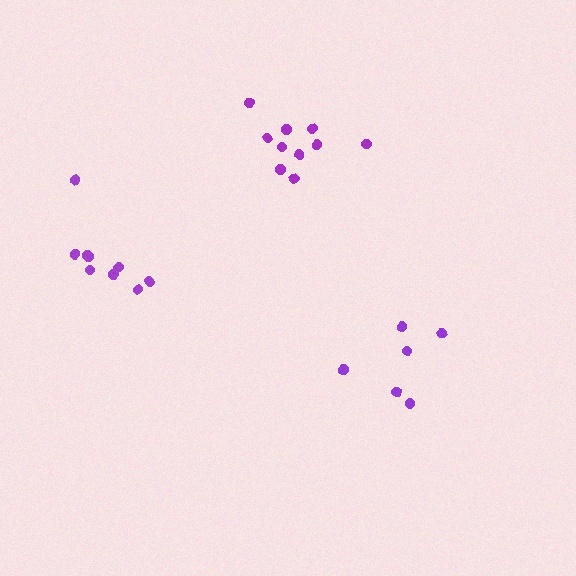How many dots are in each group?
Group 1: 6 dots, Group 2: 9 dots, Group 3: 10 dots (25 total).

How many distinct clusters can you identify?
There are 3 distinct clusters.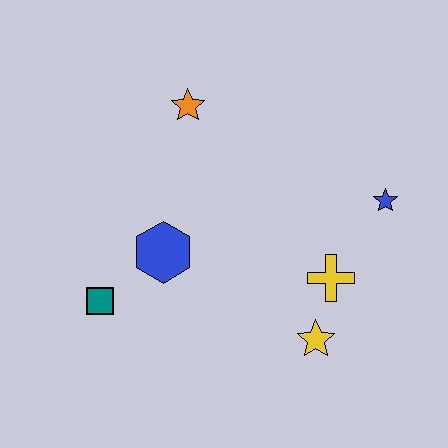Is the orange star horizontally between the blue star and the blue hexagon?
Yes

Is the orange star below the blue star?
No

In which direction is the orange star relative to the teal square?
The orange star is above the teal square.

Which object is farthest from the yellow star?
The orange star is farthest from the yellow star.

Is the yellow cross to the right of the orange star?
Yes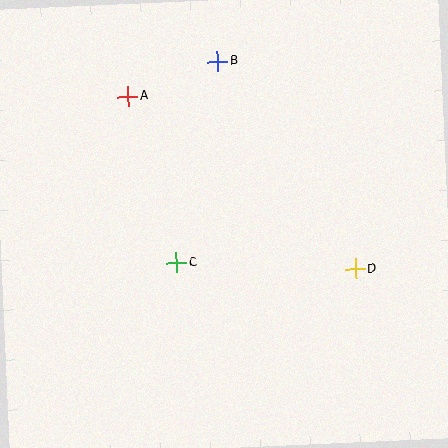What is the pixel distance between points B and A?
The distance between B and A is 96 pixels.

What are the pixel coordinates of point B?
Point B is at (218, 61).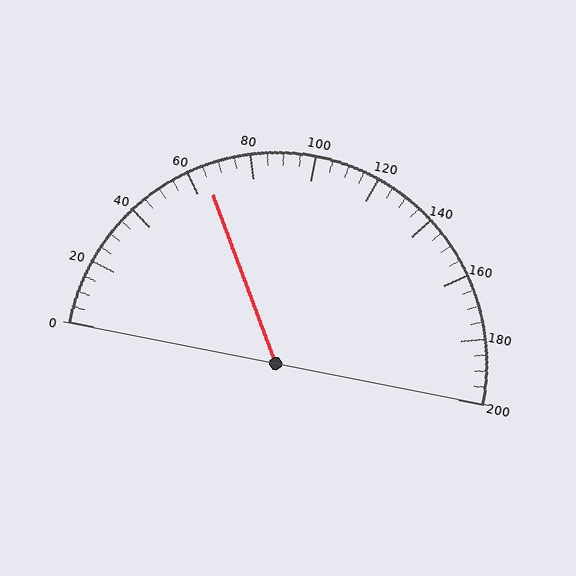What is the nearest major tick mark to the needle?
The nearest major tick mark is 60.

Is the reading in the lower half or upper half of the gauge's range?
The reading is in the lower half of the range (0 to 200).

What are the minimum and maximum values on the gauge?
The gauge ranges from 0 to 200.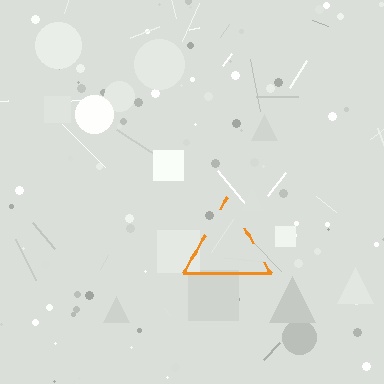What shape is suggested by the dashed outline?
The dashed outline suggests a triangle.